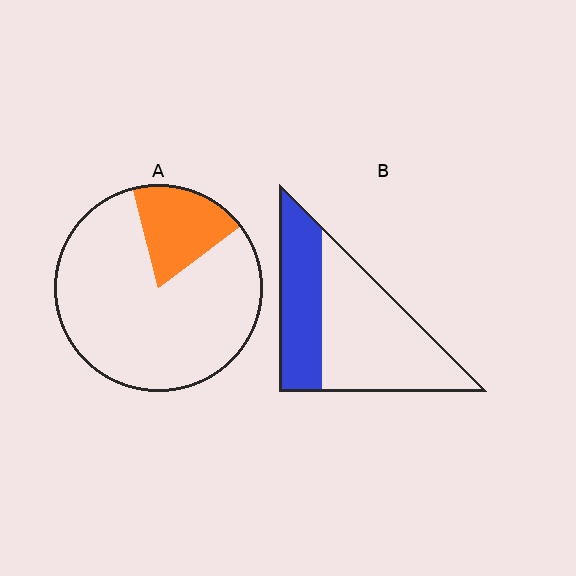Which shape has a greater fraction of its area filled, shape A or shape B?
Shape B.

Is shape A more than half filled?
No.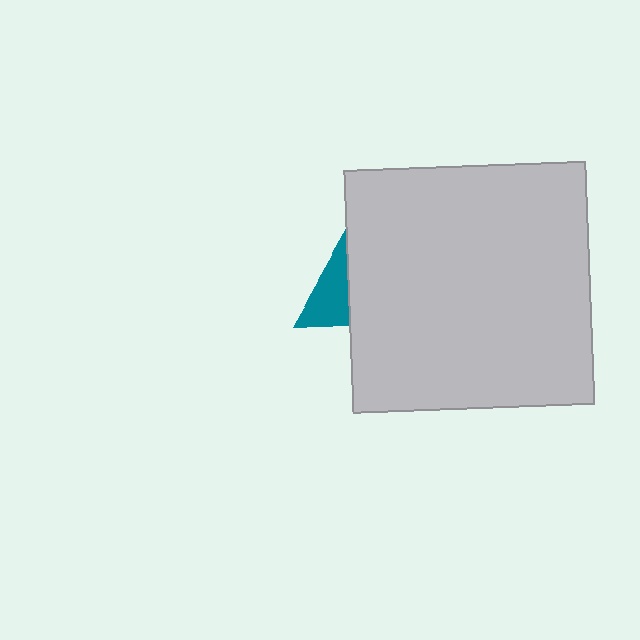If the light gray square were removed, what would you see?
You would see the complete teal triangle.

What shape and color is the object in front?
The object in front is a light gray square.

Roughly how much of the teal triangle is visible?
A small part of it is visible (roughly 38%).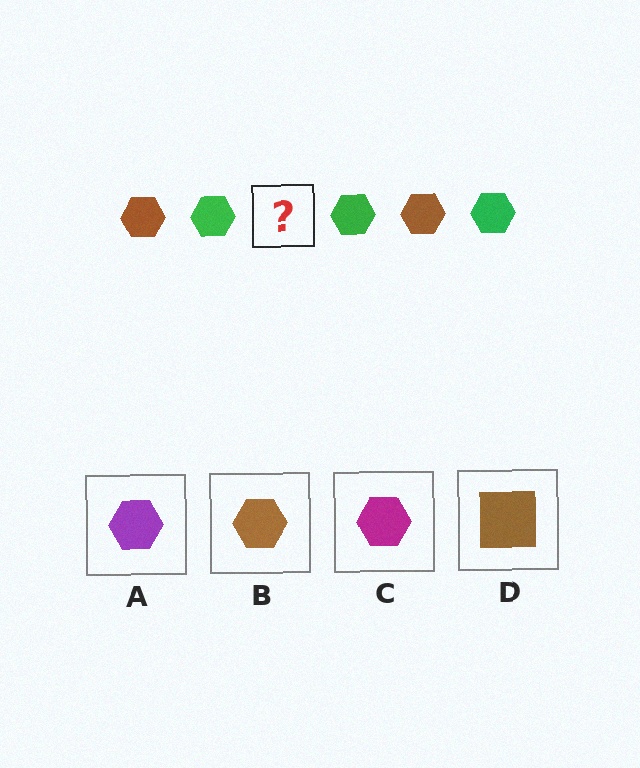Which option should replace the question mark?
Option B.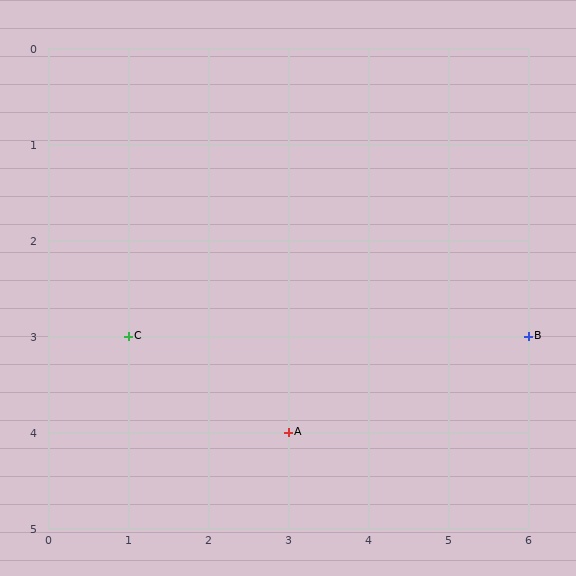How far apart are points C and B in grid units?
Points C and B are 5 columns apart.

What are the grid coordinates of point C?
Point C is at grid coordinates (1, 3).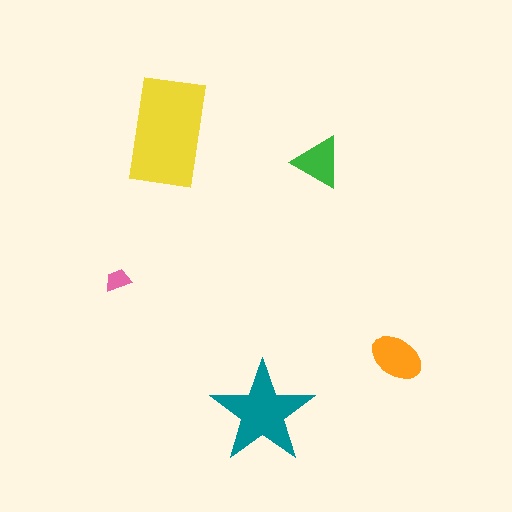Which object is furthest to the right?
The orange ellipse is rightmost.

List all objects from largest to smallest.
The yellow rectangle, the teal star, the orange ellipse, the green triangle, the pink trapezoid.